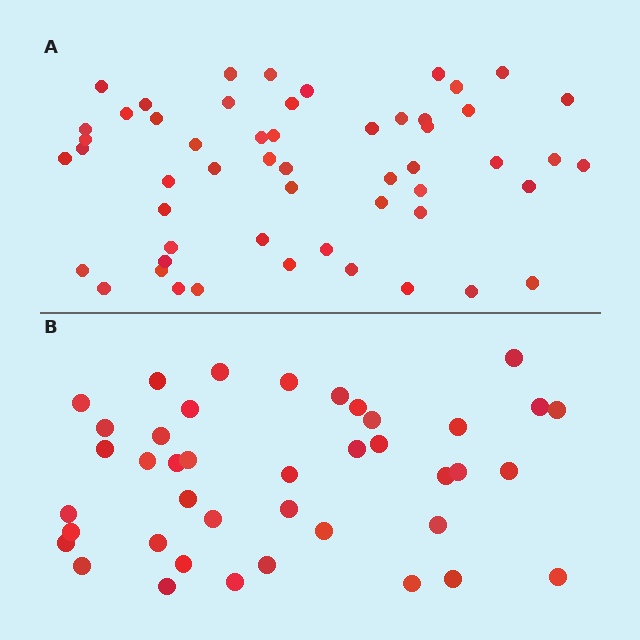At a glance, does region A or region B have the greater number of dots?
Region A (the top region) has more dots.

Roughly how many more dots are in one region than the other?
Region A has approximately 15 more dots than region B.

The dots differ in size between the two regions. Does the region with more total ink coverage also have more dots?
No. Region B has more total ink coverage because its dots are larger, but region A actually contains more individual dots. Total area can be misleading — the number of items is what matters here.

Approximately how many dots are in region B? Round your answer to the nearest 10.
About 40 dots. (The exact count is 41, which rounds to 40.)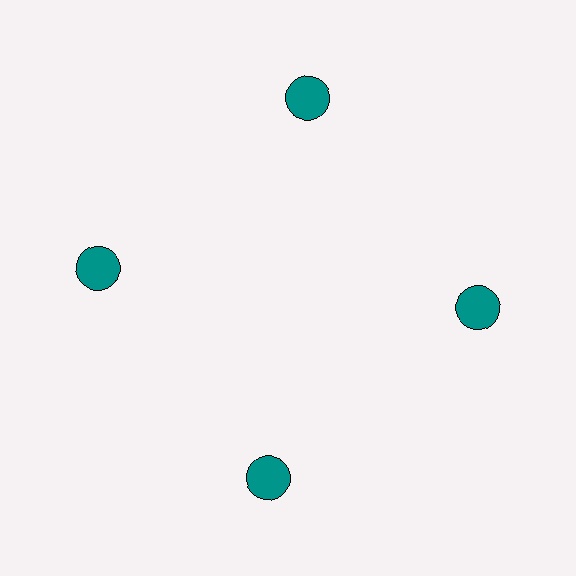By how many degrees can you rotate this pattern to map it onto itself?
The pattern maps onto itself every 90 degrees of rotation.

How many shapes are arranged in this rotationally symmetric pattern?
There are 4 shapes, arranged in 4 groups of 1.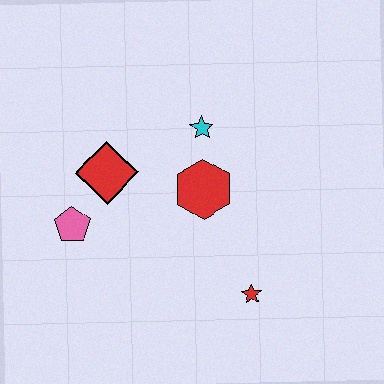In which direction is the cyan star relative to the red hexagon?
The cyan star is above the red hexagon.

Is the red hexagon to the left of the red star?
Yes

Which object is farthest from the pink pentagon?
The red star is farthest from the pink pentagon.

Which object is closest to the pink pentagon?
The red diamond is closest to the pink pentagon.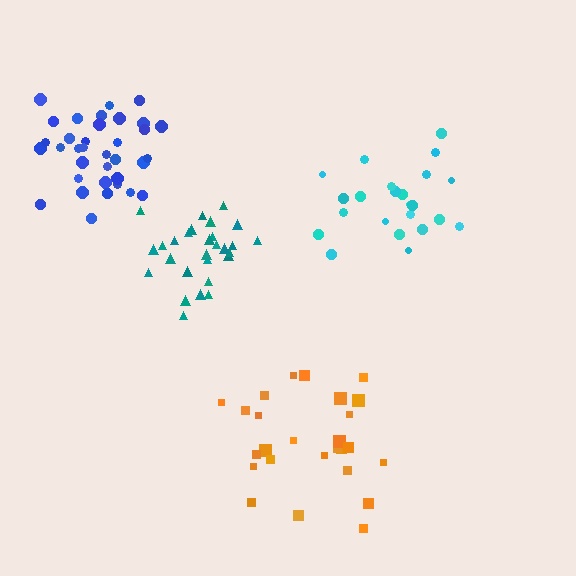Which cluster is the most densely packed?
Teal.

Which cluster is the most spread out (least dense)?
Orange.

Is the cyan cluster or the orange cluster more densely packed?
Cyan.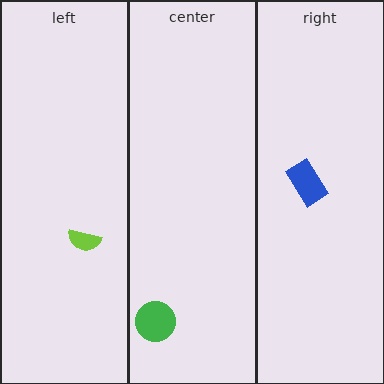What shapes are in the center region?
The green circle.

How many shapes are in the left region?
1.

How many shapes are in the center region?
1.